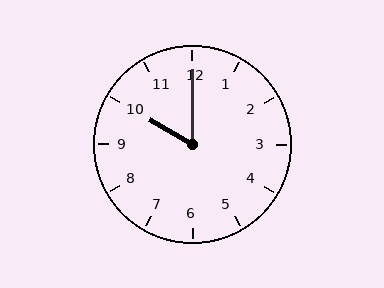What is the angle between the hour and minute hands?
Approximately 60 degrees.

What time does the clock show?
10:00.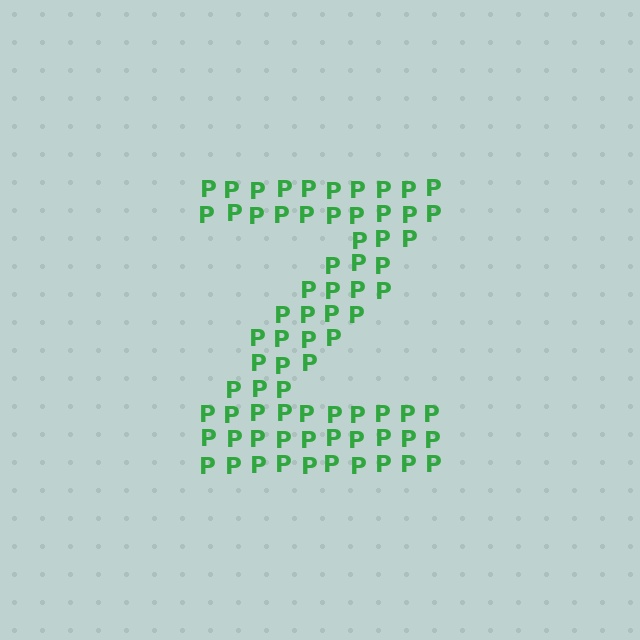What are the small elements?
The small elements are letter P's.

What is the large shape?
The large shape is the letter Z.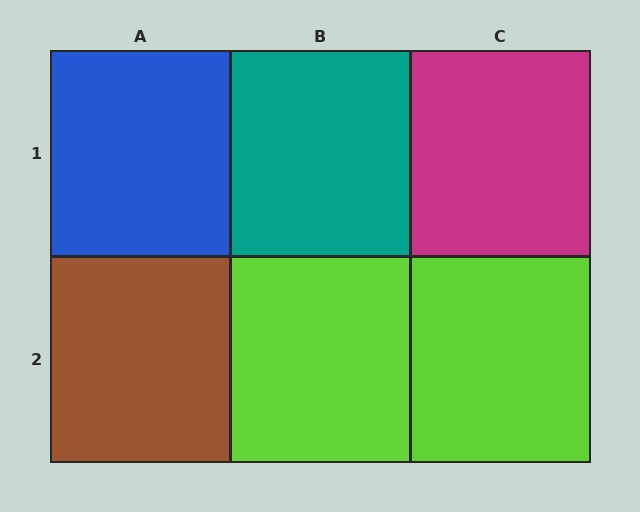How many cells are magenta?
1 cell is magenta.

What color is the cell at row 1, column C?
Magenta.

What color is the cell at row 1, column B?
Teal.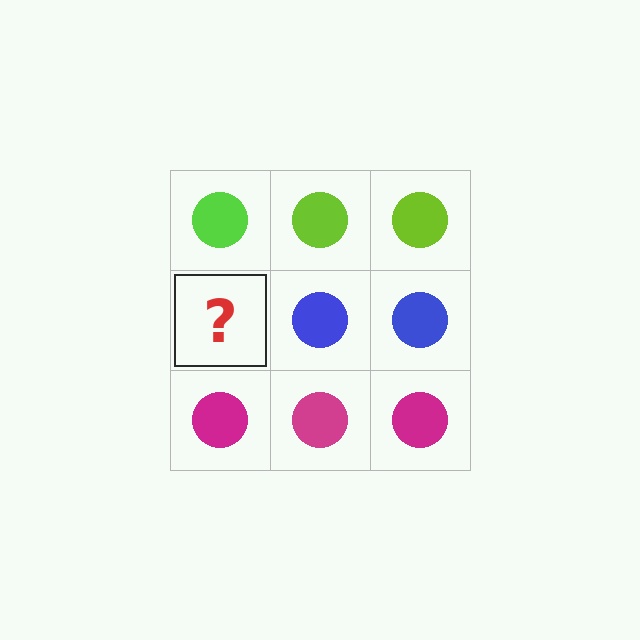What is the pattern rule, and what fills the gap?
The rule is that each row has a consistent color. The gap should be filled with a blue circle.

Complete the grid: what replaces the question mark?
The question mark should be replaced with a blue circle.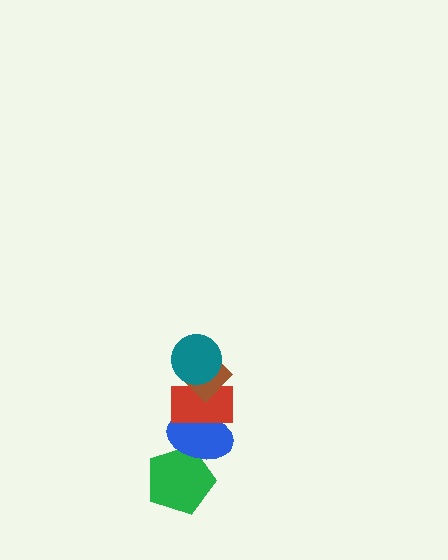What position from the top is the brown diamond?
The brown diamond is 2nd from the top.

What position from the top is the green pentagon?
The green pentagon is 5th from the top.